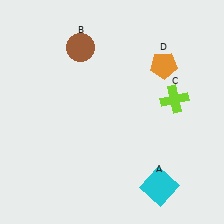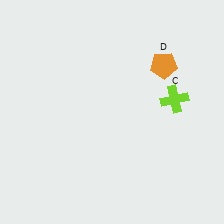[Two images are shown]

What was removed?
The cyan square (A), the brown circle (B) were removed in Image 2.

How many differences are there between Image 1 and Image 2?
There are 2 differences between the two images.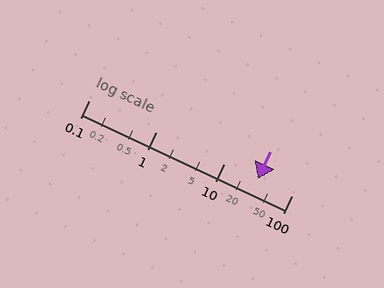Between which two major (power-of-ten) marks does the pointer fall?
The pointer is between 10 and 100.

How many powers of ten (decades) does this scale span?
The scale spans 3 decades, from 0.1 to 100.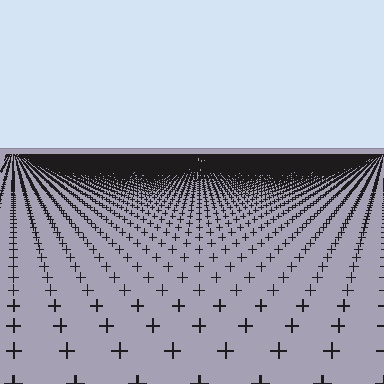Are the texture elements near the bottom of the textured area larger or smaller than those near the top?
Larger. Near the bottom, elements are closer to the viewer and appear at a bigger on-screen size.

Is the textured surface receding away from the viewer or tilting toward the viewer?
The surface is receding away from the viewer. Texture elements get smaller and denser toward the top.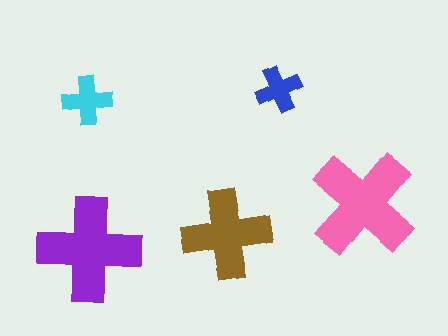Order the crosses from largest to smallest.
the pink one, the purple one, the brown one, the cyan one, the blue one.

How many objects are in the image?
There are 5 objects in the image.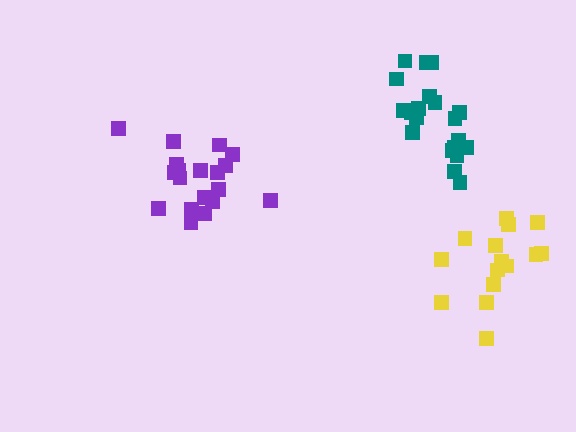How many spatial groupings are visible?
There are 3 spatial groupings.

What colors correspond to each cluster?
The clusters are colored: teal, purple, yellow.